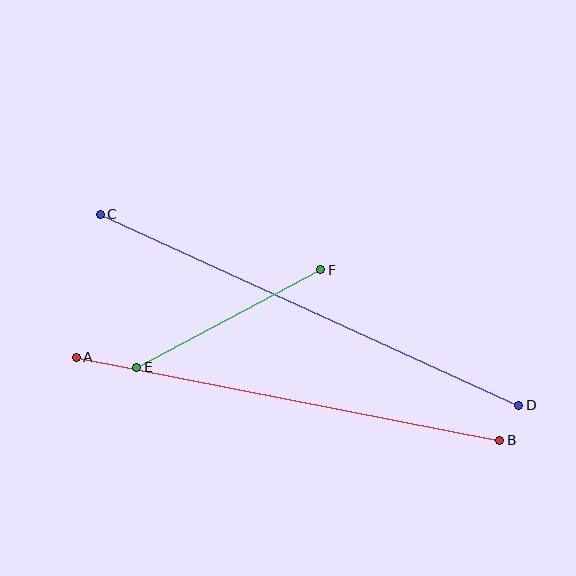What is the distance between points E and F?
The distance is approximately 208 pixels.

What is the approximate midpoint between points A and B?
The midpoint is at approximately (288, 399) pixels.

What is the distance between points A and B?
The distance is approximately 432 pixels.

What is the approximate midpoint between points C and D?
The midpoint is at approximately (309, 310) pixels.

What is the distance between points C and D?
The distance is approximately 460 pixels.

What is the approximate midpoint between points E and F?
The midpoint is at approximately (229, 318) pixels.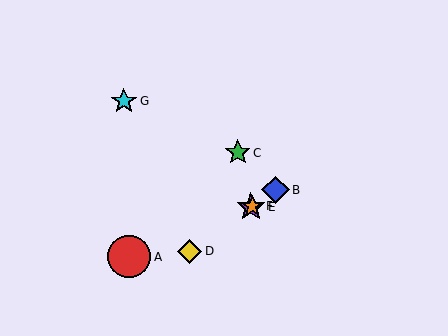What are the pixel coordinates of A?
Object A is at (129, 257).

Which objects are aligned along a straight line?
Objects B, D, E, F are aligned along a straight line.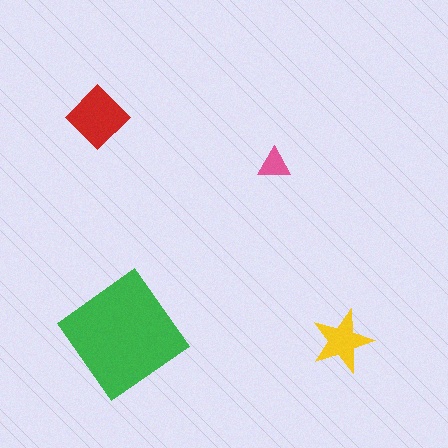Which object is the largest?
The green diamond.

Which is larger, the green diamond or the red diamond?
The green diamond.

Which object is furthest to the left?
The red diamond is leftmost.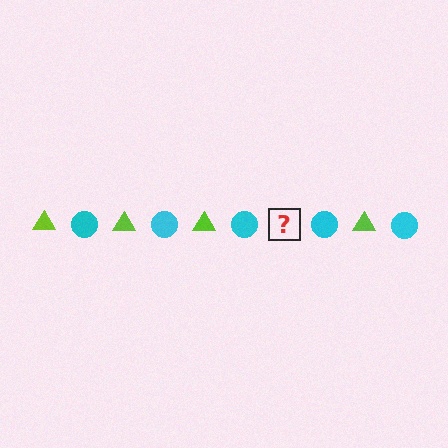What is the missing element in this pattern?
The missing element is a lime triangle.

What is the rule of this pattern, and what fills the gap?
The rule is that the pattern alternates between lime triangle and cyan circle. The gap should be filled with a lime triangle.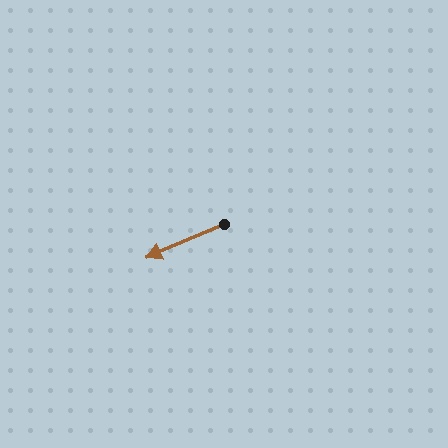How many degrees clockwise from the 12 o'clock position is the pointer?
Approximately 247 degrees.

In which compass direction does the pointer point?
Southwest.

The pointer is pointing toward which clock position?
Roughly 8 o'clock.